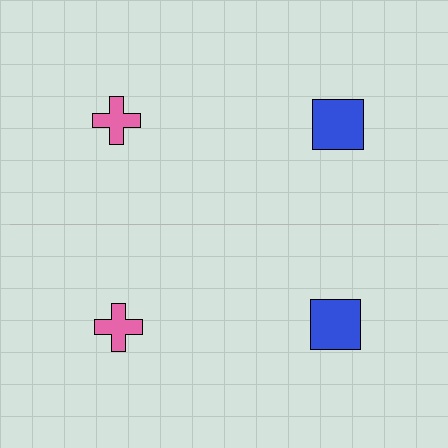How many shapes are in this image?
There are 4 shapes in this image.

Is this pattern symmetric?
Yes, this pattern has bilateral (reflection) symmetry.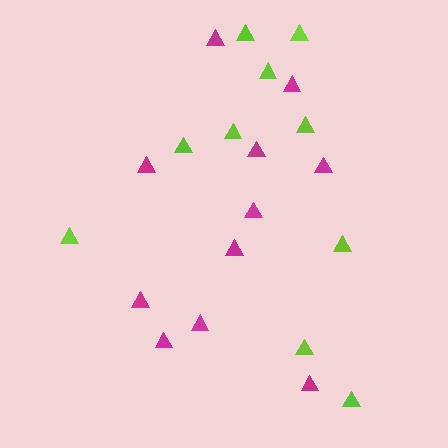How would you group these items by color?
There are 2 groups: one group of lime triangles (10) and one group of magenta triangles (11).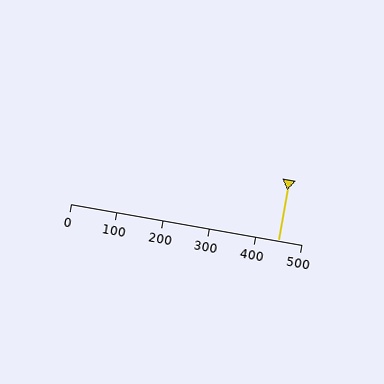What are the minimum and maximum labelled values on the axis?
The axis runs from 0 to 500.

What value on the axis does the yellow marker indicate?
The marker indicates approximately 450.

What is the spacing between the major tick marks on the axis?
The major ticks are spaced 100 apart.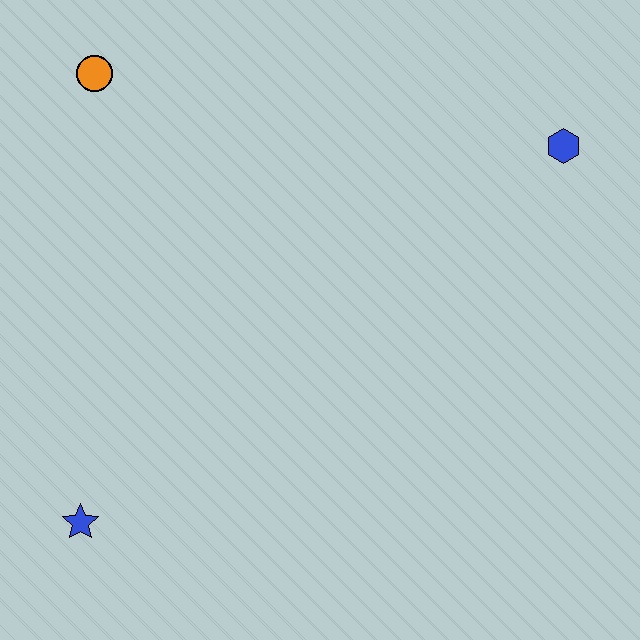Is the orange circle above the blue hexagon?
Yes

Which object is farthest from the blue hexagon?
The blue star is farthest from the blue hexagon.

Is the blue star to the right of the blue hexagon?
No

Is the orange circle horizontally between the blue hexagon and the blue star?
Yes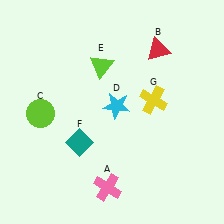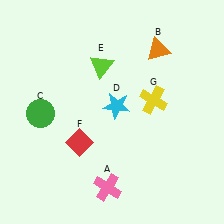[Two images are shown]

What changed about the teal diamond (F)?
In Image 1, F is teal. In Image 2, it changed to red.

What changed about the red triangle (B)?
In Image 1, B is red. In Image 2, it changed to orange.